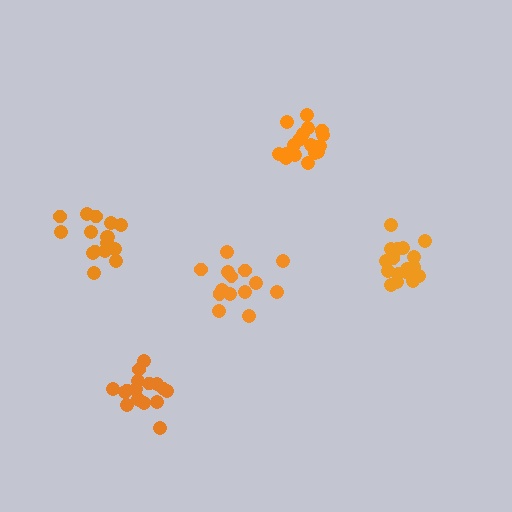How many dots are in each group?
Group 1: 14 dots, Group 2: 17 dots, Group 3: 17 dots, Group 4: 17 dots, Group 5: 16 dots (81 total).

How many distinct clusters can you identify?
There are 5 distinct clusters.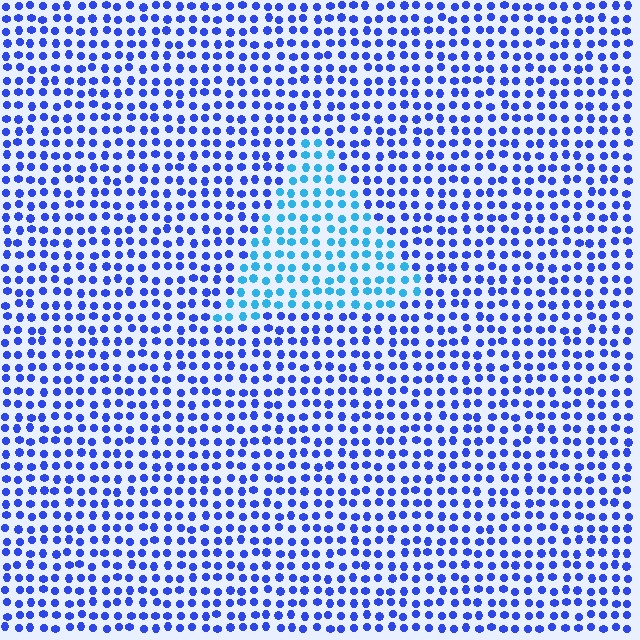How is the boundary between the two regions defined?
The boundary is defined purely by a slight shift in hue (about 36 degrees). Spacing, size, and orientation are identical on both sides.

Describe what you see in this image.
The image is filled with small blue elements in a uniform arrangement. A triangle-shaped region is visible where the elements are tinted to a slightly different hue, forming a subtle color boundary.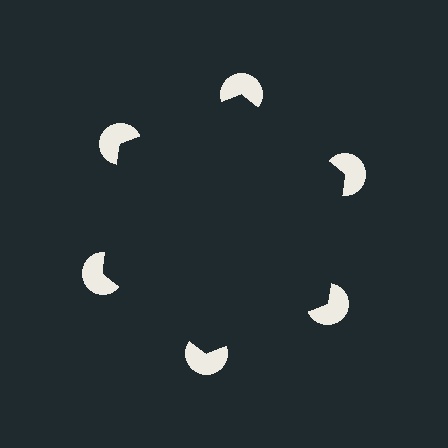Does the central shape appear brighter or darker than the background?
It typically appears slightly darker than the background, even though no actual brightness change is drawn.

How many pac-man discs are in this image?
There are 6 — one at each vertex of the illusory hexagon.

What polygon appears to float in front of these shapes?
An illusory hexagon — its edges are inferred from the aligned wedge cuts in the pac-man discs, not physically drawn.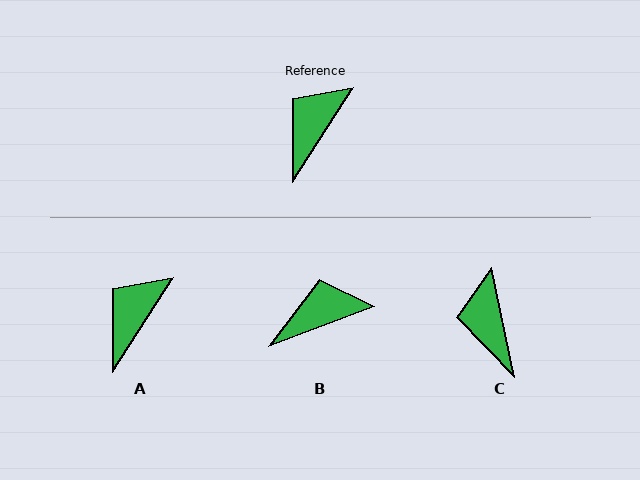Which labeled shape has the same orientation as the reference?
A.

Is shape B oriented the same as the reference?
No, it is off by about 37 degrees.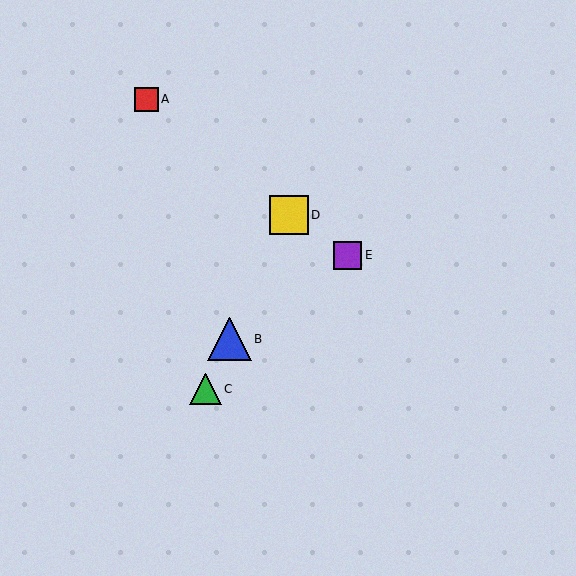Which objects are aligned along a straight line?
Objects B, C, D are aligned along a straight line.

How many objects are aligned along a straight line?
3 objects (B, C, D) are aligned along a straight line.